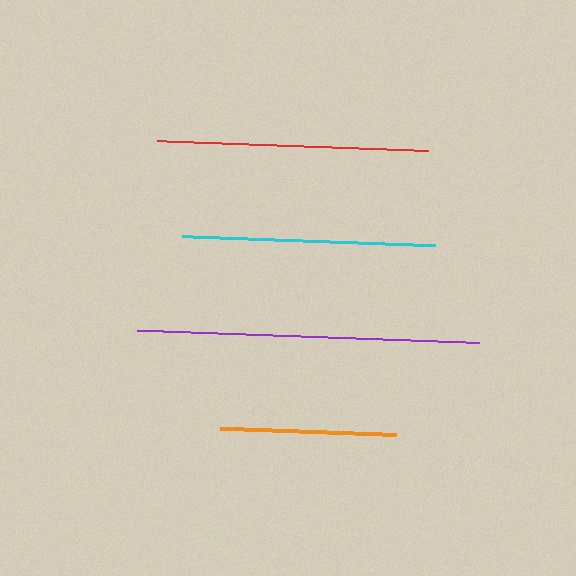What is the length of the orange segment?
The orange segment is approximately 176 pixels long.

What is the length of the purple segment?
The purple segment is approximately 342 pixels long.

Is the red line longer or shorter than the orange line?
The red line is longer than the orange line.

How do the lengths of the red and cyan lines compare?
The red and cyan lines are approximately the same length.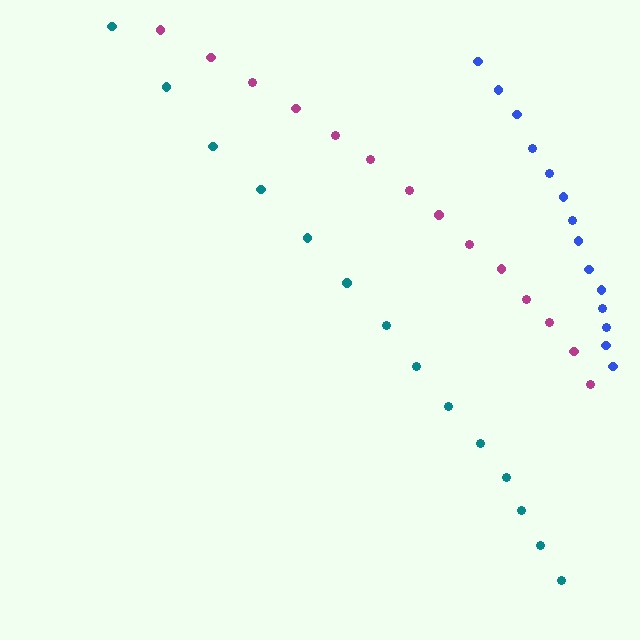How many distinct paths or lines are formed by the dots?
There are 3 distinct paths.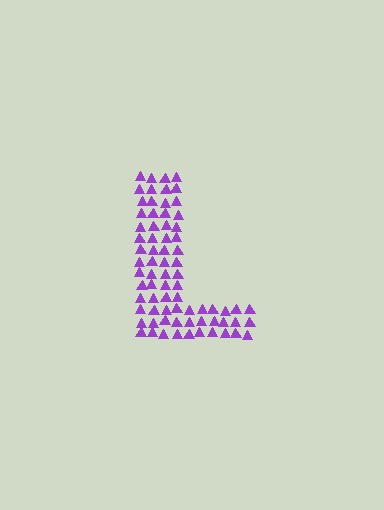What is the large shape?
The large shape is the letter L.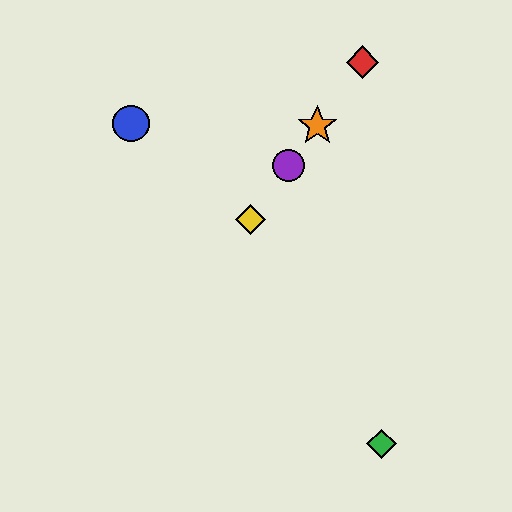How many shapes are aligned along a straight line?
4 shapes (the red diamond, the yellow diamond, the purple circle, the orange star) are aligned along a straight line.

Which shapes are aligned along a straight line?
The red diamond, the yellow diamond, the purple circle, the orange star are aligned along a straight line.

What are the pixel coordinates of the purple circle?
The purple circle is at (289, 166).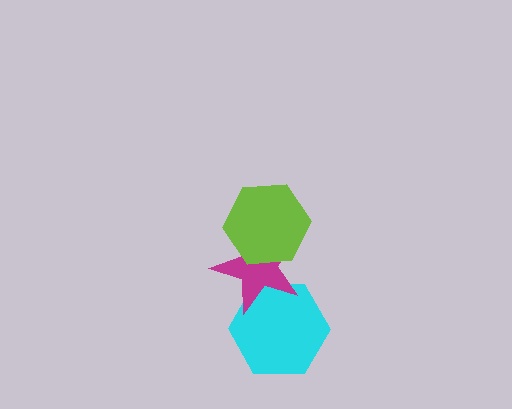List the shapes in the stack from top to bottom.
From top to bottom: the lime hexagon, the magenta star, the cyan hexagon.